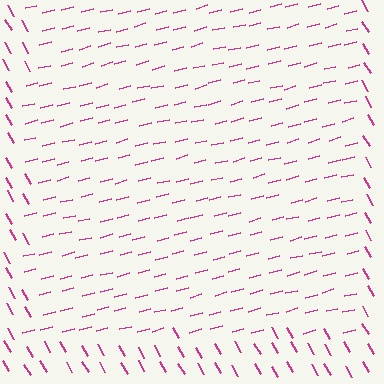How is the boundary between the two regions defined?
The boundary is defined purely by a change in line orientation (approximately 74 degrees difference). All lines are the same color and thickness.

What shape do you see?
I see a rectangle.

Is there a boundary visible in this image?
Yes, there is a texture boundary formed by a change in line orientation.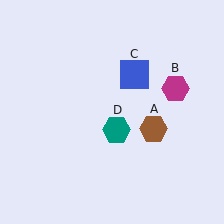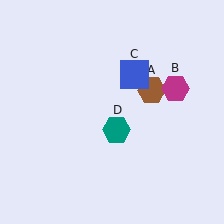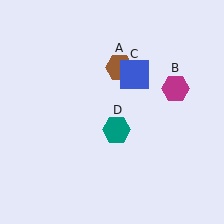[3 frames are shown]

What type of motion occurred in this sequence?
The brown hexagon (object A) rotated counterclockwise around the center of the scene.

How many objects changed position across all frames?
1 object changed position: brown hexagon (object A).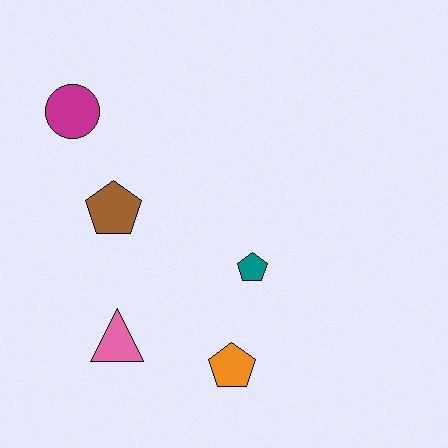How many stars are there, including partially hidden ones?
There are no stars.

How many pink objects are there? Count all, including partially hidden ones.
There is 1 pink object.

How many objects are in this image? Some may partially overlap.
There are 5 objects.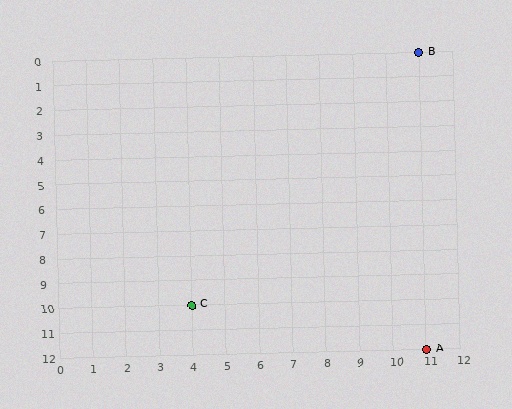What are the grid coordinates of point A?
Point A is at grid coordinates (11, 12).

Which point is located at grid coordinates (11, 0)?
Point B is at (11, 0).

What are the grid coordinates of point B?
Point B is at grid coordinates (11, 0).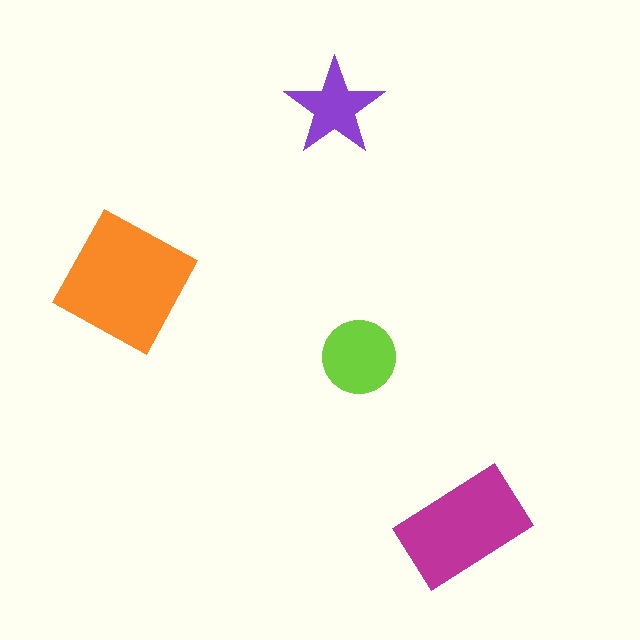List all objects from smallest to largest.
The purple star, the lime circle, the magenta rectangle, the orange square.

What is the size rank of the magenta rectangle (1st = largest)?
2nd.